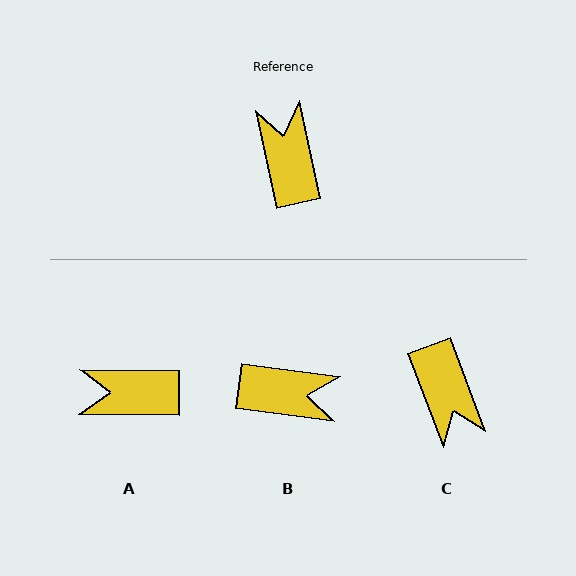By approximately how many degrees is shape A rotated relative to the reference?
Approximately 77 degrees counter-clockwise.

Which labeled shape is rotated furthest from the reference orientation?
C, about 172 degrees away.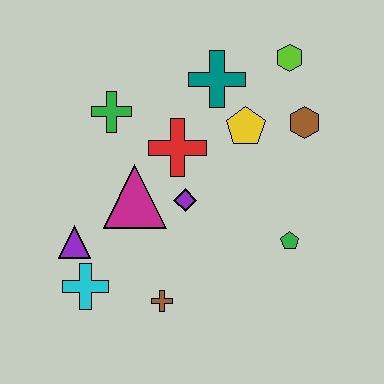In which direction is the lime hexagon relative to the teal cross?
The lime hexagon is to the right of the teal cross.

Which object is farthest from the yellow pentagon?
The cyan cross is farthest from the yellow pentagon.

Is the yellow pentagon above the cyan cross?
Yes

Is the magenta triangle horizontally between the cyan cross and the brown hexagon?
Yes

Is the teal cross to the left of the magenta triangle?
No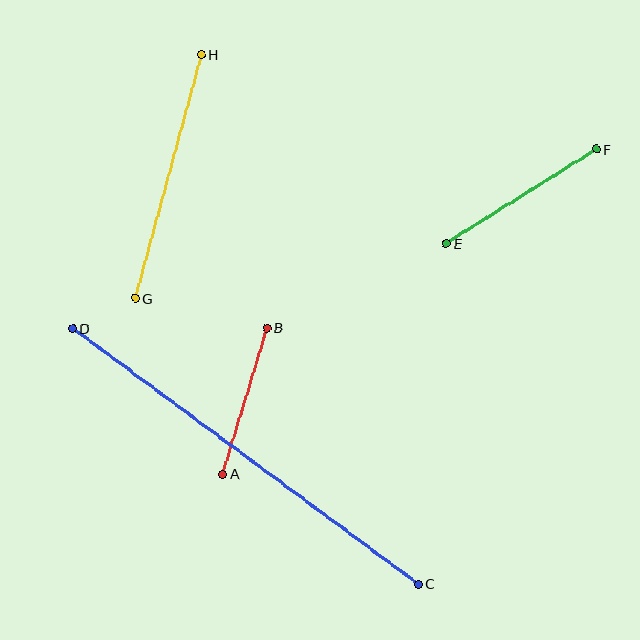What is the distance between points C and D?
The distance is approximately 430 pixels.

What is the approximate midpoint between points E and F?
The midpoint is at approximately (521, 196) pixels.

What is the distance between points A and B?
The distance is approximately 152 pixels.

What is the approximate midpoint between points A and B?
The midpoint is at approximately (245, 401) pixels.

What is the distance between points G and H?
The distance is approximately 252 pixels.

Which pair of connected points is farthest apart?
Points C and D are farthest apart.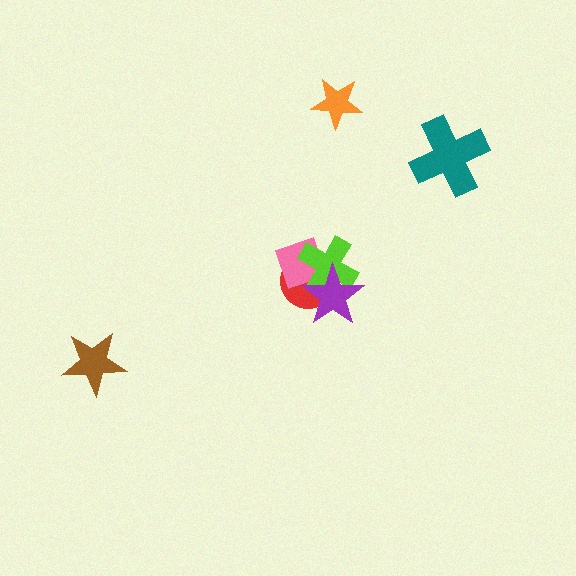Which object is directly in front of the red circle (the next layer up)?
The pink diamond is directly in front of the red circle.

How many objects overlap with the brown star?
0 objects overlap with the brown star.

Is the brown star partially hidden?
No, no other shape covers it.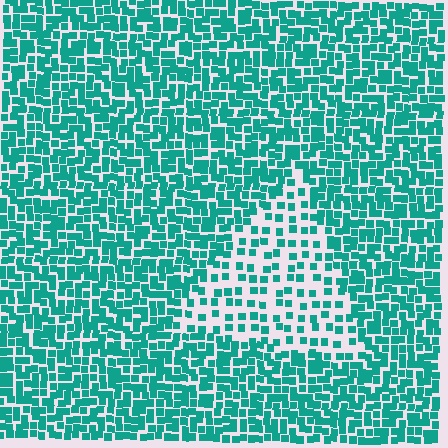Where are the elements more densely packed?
The elements are more densely packed outside the triangle boundary.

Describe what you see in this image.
The image contains small teal elements arranged at two different densities. A triangle-shaped region is visible where the elements are less densely packed than the surrounding area.